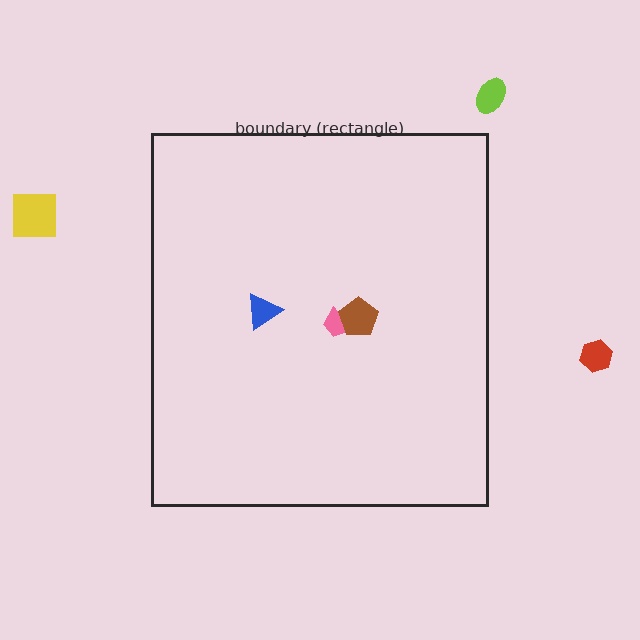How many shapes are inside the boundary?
3 inside, 3 outside.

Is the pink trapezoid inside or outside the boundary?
Inside.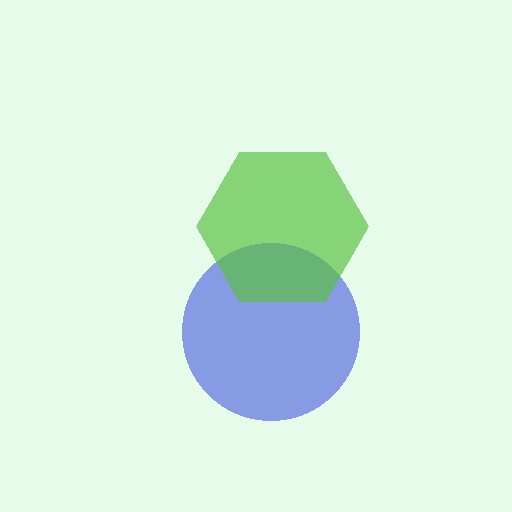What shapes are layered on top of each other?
The layered shapes are: a blue circle, a lime hexagon.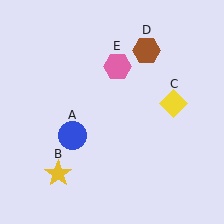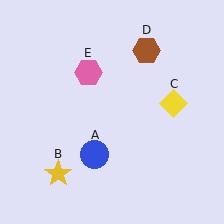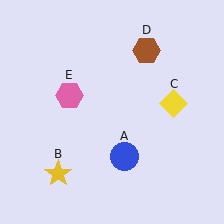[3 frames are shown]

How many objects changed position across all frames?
2 objects changed position: blue circle (object A), pink hexagon (object E).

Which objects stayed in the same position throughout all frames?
Yellow star (object B) and yellow diamond (object C) and brown hexagon (object D) remained stationary.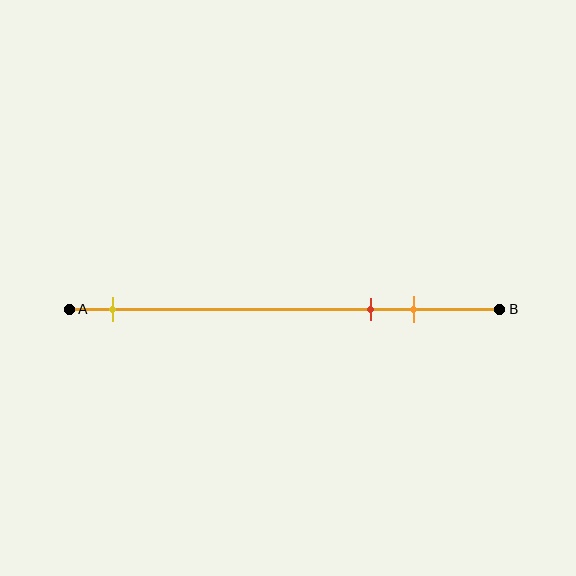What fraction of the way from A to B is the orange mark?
The orange mark is approximately 80% (0.8) of the way from A to B.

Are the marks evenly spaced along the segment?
No, the marks are not evenly spaced.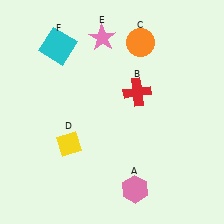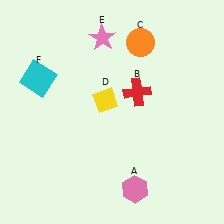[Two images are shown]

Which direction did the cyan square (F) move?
The cyan square (F) moved down.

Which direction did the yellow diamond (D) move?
The yellow diamond (D) moved up.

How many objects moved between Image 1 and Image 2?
2 objects moved between the two images.